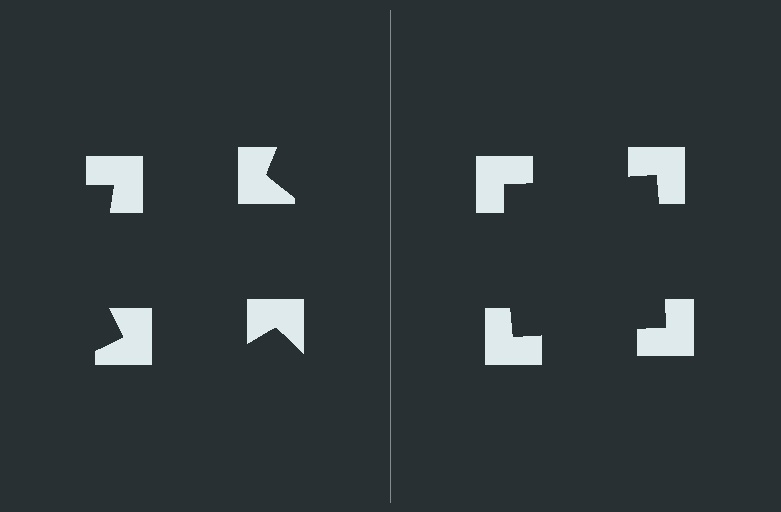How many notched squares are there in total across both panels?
8 — 4 on each side.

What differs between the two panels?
The notched squares are positioned identically on both sides; only the wedge orientations differ. On the right they align to a square; on the left they are misaligned.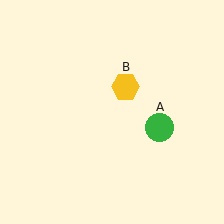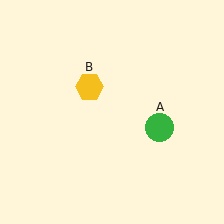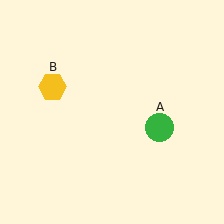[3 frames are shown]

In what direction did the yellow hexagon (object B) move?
The yellow hexagon (object B) moved left.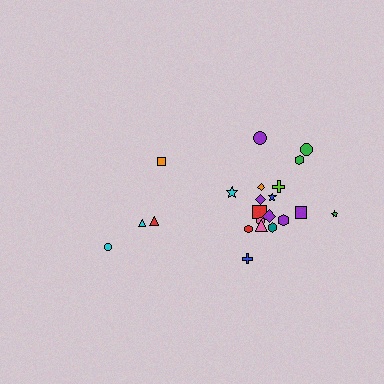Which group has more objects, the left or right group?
The right group.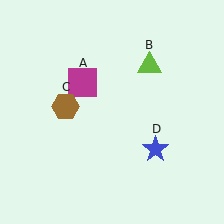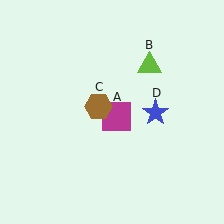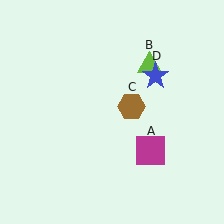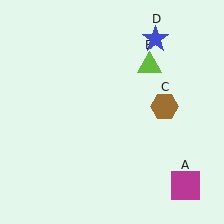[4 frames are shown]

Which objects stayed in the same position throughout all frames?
Lime triangle (object B) remained stationary.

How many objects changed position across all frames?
3 objects changed position: magenta square (object A), brown hexagon (object C), blue star (object D).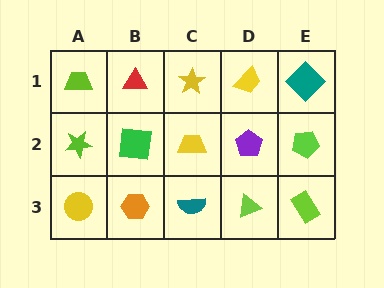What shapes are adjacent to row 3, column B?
A green square (row 2, column B), a yellow circle (row 3, column A), a teal semicircle (row 3, column C).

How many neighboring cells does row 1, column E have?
2.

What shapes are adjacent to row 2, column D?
A yellow trapezoid (row 1, column D), a lime triangle (row 3, column D), a yellow trapezoid (row 2, column C), a lime pentagon (row 2, column E).